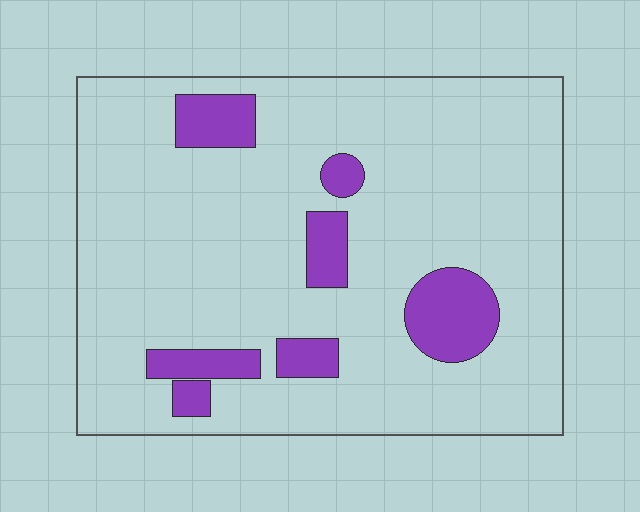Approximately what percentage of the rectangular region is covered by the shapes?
Approximately 15%.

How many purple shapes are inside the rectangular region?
7.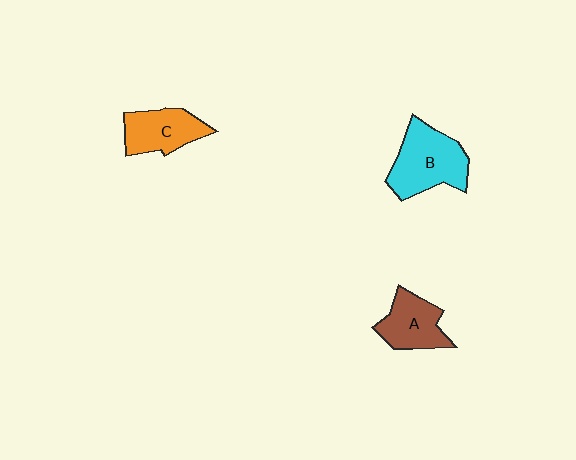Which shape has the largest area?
Shape B (cyan).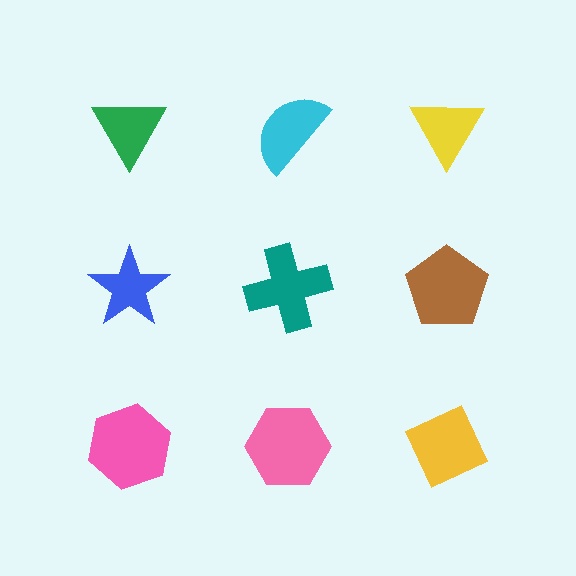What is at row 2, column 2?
A teal cross.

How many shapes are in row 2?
3 shapes.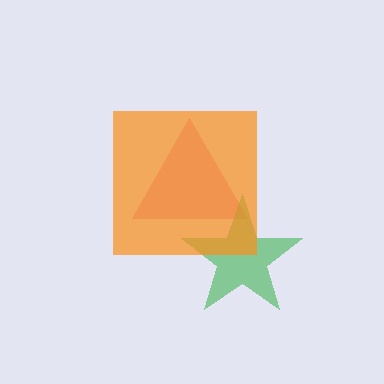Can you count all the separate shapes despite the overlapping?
Yes, there are 3 separate shapes.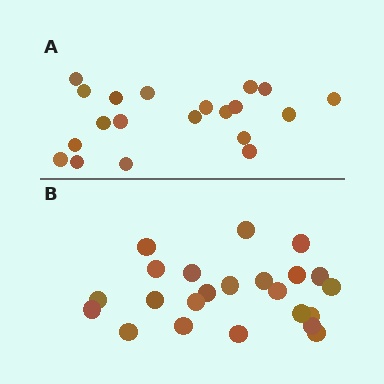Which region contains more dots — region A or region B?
Region B (the bottom region) has more dots.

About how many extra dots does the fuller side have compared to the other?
Region B has just a few more — roughly 2 or 3 more dots than region A.